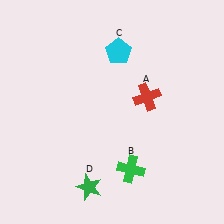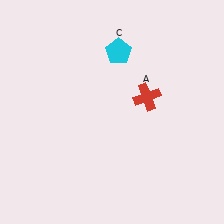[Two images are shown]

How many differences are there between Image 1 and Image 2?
There are 2 differences between the two images.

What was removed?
The green star (D), the green cross (B) were removed in Image 2.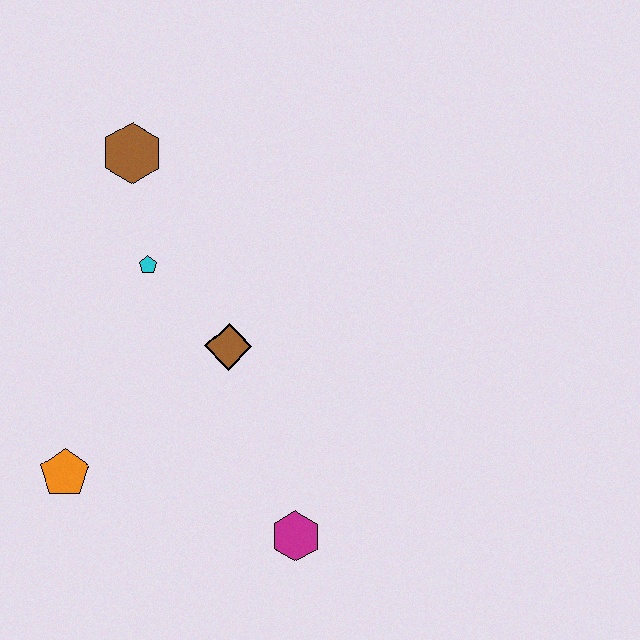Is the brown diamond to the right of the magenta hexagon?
No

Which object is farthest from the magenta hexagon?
The brown hexagon is farthest from the magenta hexagon.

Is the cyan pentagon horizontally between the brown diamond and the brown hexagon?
Yes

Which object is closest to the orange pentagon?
The brown diamond is closest to the orange pentagon.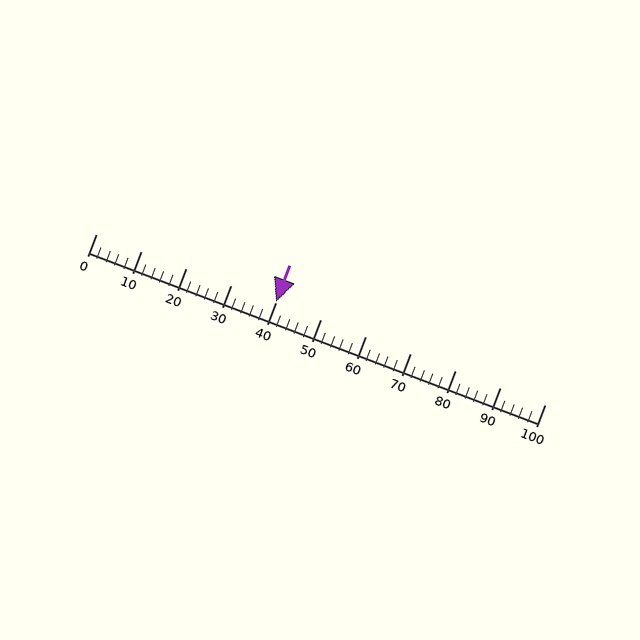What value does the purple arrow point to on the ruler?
The purple arrow points to approximately 40.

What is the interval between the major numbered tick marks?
The major tick marks are spaced 10 units apart.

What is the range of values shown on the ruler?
The ruler shows values from 0 to 100.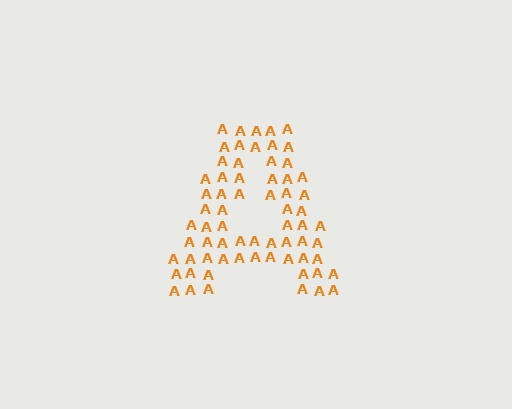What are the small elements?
The small elements are letter A's.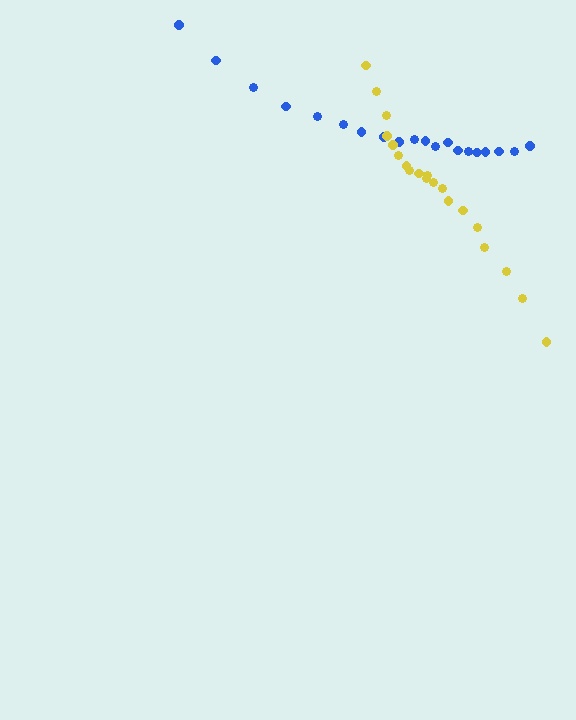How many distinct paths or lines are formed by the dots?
There are 2 distinct paths.